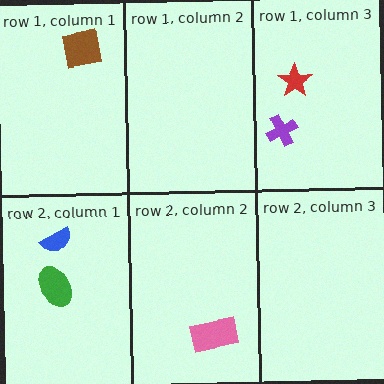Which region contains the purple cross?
The row 1, column 3 region.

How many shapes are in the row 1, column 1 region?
1.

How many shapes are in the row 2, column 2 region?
1.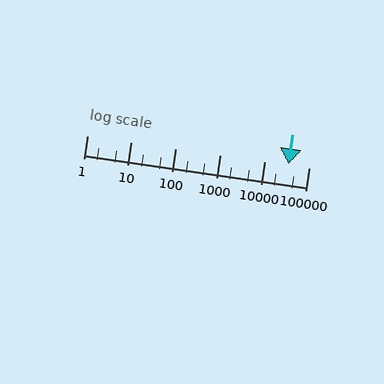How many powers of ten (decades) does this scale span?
The scale spans 5 decades, from 1 to 100000.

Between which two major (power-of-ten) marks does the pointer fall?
The pointer is between 10000 and 100000.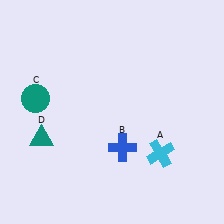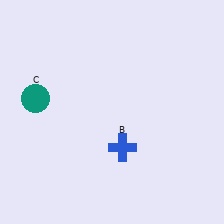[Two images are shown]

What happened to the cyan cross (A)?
The cyan cross (A) was removed in Image 2. It was in the bottom-right area of Image 1.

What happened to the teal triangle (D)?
The teal triangle (D) was removed in Image 2. It was in the bottom-left area of Image 1.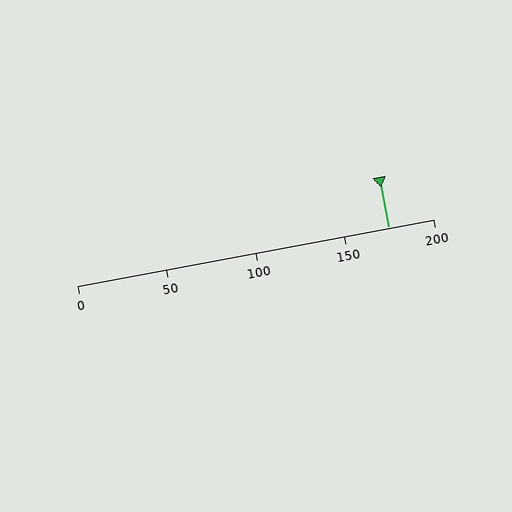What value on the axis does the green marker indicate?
The marker indicates approximately 175.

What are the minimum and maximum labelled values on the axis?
The axis runs from 0 to 200.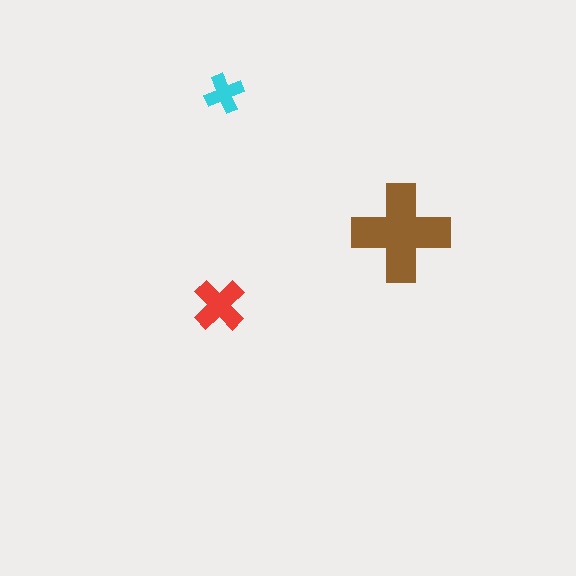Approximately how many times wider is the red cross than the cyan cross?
About 1.5 times wider.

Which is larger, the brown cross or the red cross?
The brown one.